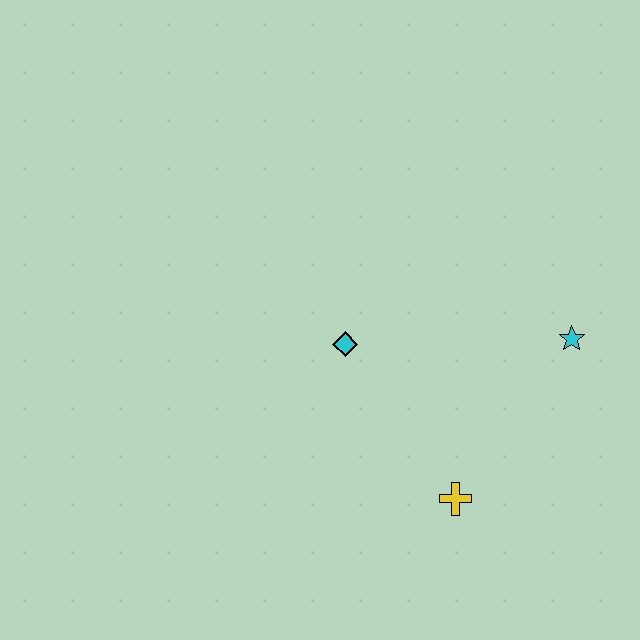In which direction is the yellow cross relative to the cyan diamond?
The yellow cross is below the cyan diamond.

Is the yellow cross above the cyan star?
No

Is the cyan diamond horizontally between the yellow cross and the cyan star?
No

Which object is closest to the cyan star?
The yellow cross is closest to the cyan star.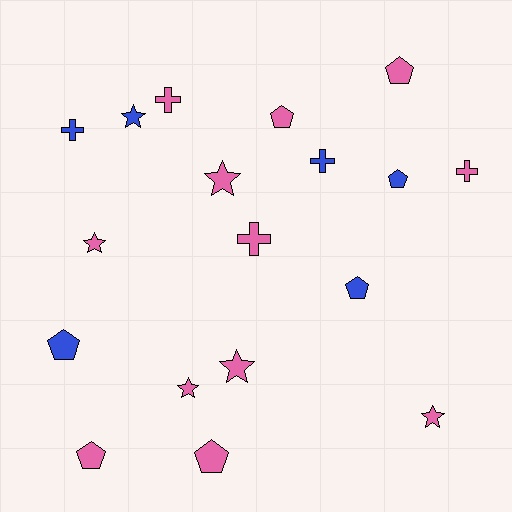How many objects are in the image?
There are 18 objects.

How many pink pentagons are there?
There are 4 pink pentagons.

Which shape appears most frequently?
Pentagon, with 7 objects.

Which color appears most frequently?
Pink, with 12 objects.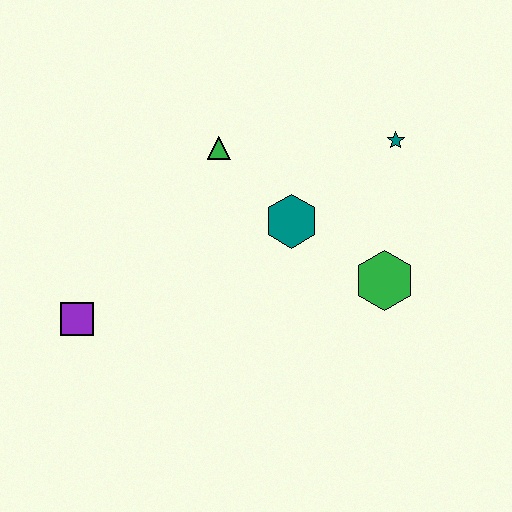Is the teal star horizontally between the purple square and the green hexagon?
No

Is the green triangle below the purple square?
No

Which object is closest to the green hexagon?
The teal hexagon is closest to the green hexagon.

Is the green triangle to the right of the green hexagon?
No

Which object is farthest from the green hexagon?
The purple square is farthest from the green hexagon.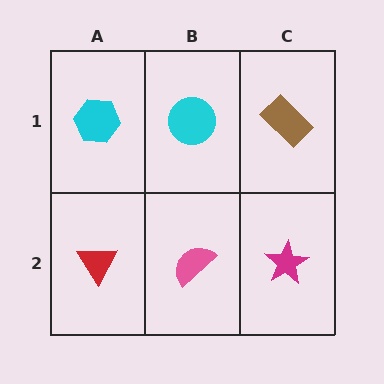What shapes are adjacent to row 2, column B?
A cyan circle (row 1, column B), a red triangle (row 2, column A), a magenta star (row 2, column C).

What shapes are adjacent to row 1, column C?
A magenta star (row 2, column C), a cyan circle (row 1, column B).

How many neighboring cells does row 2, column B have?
3.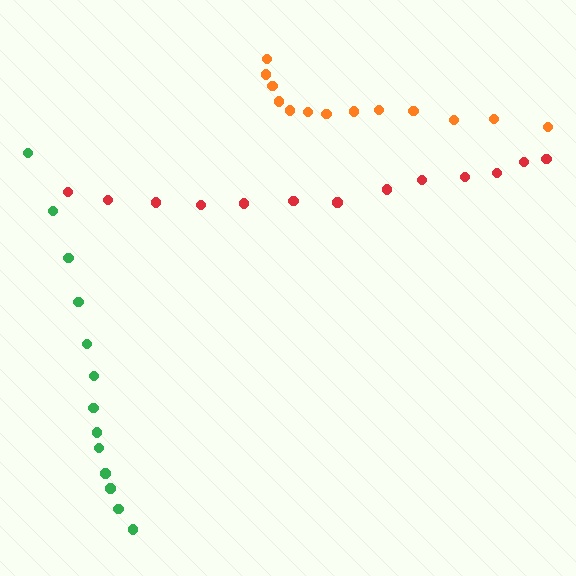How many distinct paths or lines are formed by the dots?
There are 3 distinct paths.